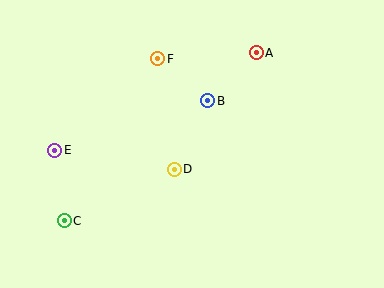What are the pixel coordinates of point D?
Point D is at (174, 169).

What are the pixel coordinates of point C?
Point C is at (64, 221).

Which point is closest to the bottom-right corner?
Point D is closest to the bottom-right corner.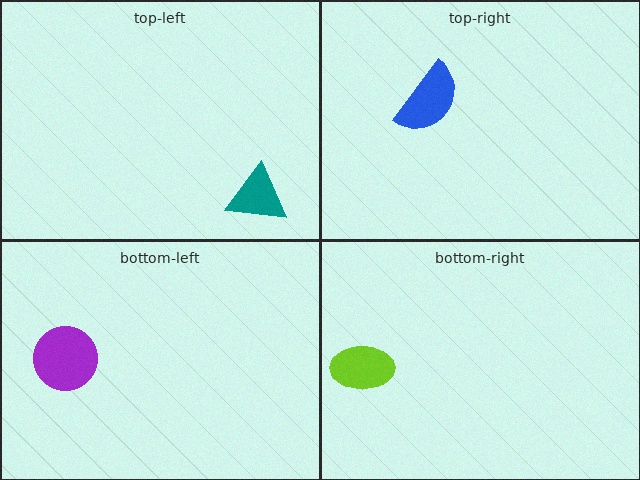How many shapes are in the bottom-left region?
1.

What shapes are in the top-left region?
The teal triangle.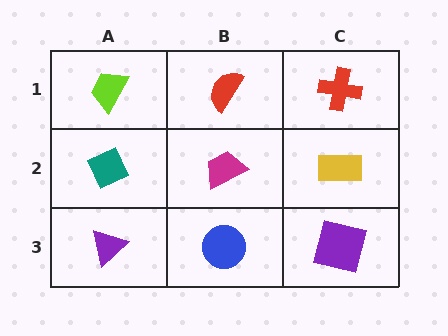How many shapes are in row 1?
3 shapes.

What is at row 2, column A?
A teal diamond.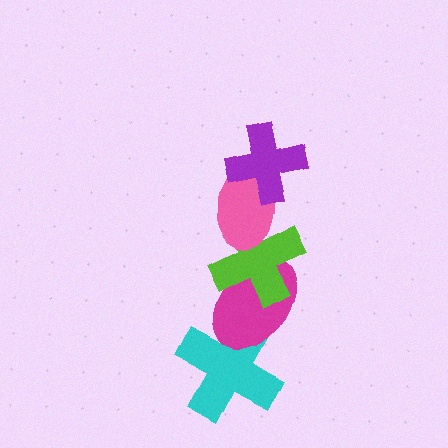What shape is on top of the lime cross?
The pink ellipse is on top of the lime cross.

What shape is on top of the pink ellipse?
The purple cross is on top of the pink ellipse.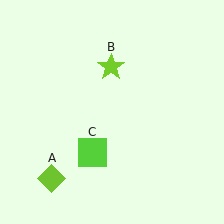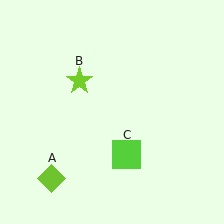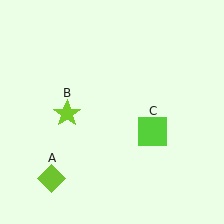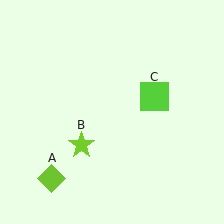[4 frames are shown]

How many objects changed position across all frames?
2 objects changed position: lime star (object B), lime square (object C).